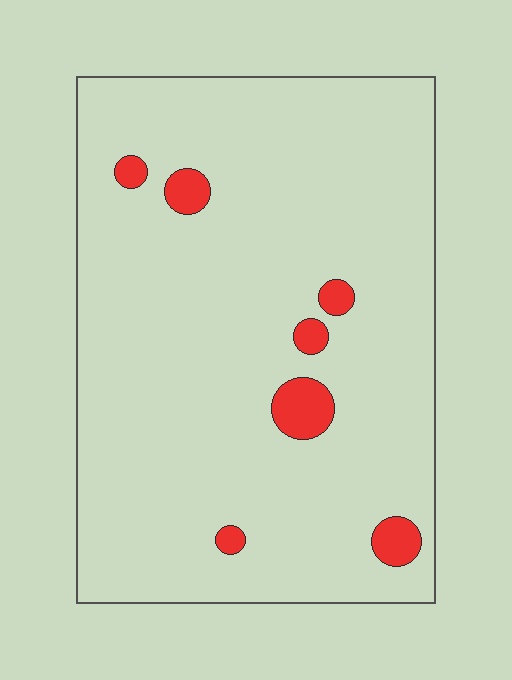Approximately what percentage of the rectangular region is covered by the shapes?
Approximately 5%.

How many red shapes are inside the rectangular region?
7.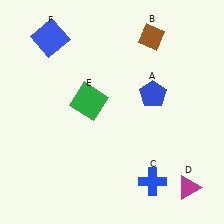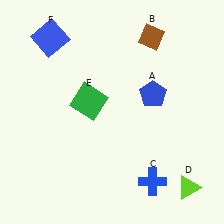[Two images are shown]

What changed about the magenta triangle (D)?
In Image 1, D is magenta. In Image 2, it changed to lime.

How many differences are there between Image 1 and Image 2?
There is 1 difference between the two images.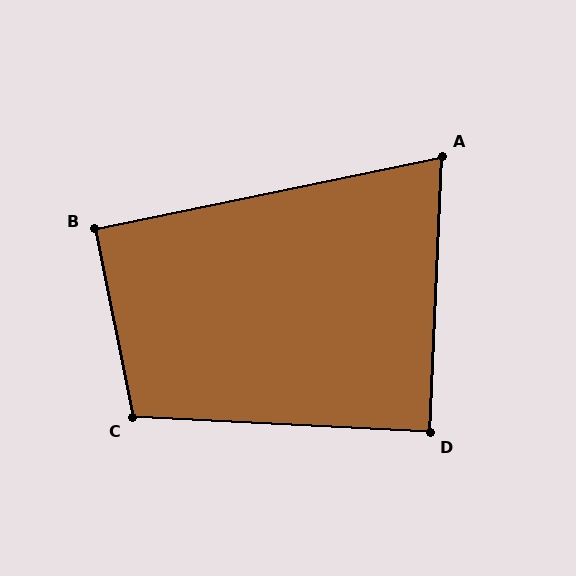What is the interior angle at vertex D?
Approximately 90 degrees (approximately right).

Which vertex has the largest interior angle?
C, at approximately 104 degrees.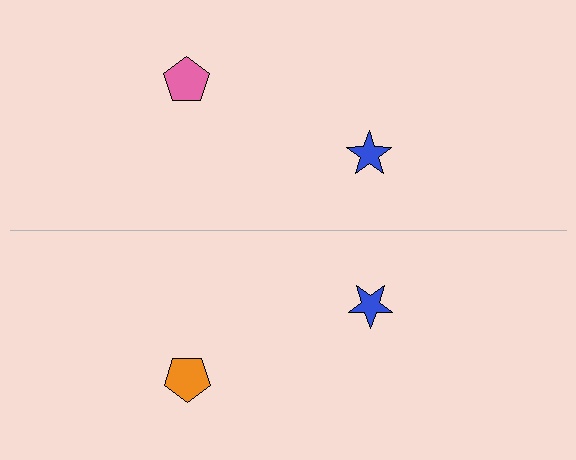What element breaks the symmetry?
The orange pentagon on the bottom side breaks the symmetry — its mirror counterpart is pink.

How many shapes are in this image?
There are 4 shapes in this image.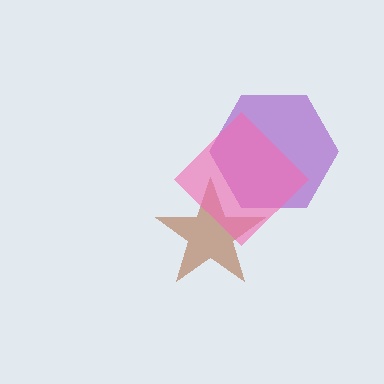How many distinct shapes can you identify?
There are 3 distinct shapes: a purple hexagon, a brown star, a pink diamond.